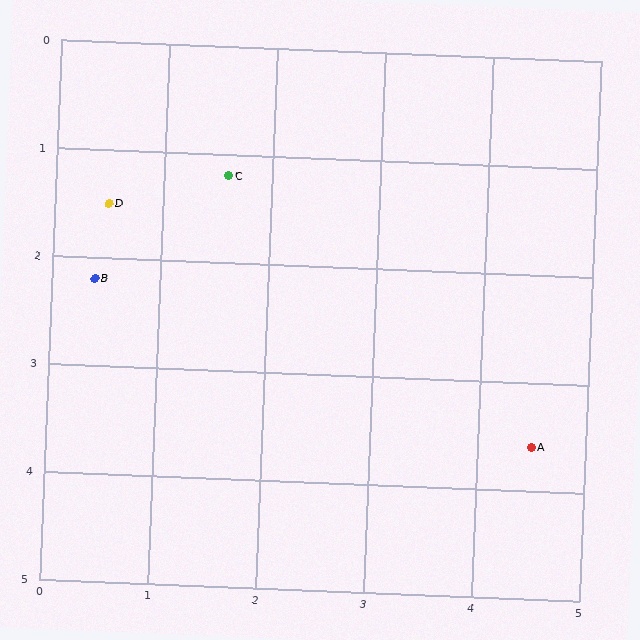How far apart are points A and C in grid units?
Points A and C are about 3.8 grid units apart.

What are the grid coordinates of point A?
Point A is at approximately (4.5, 3.6).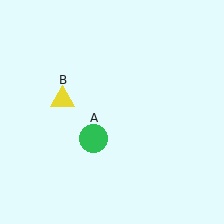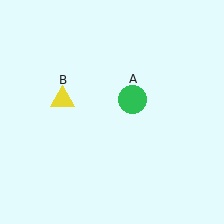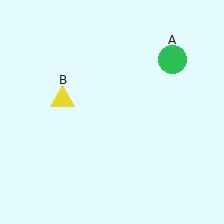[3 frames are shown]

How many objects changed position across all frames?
1 object changed position: green circle (object A).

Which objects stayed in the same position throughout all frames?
Yellow triangle (object B) remained stationary.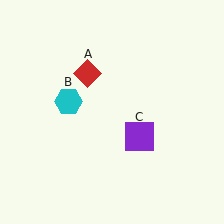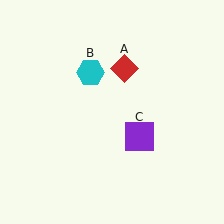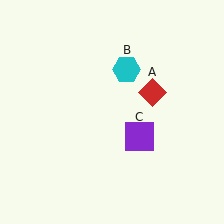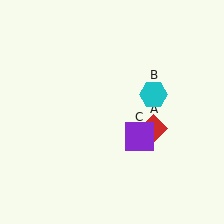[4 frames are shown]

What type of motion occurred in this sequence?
The red diamond (object A), cyan hexagon (object B) rotated clockwise around the center of the scene.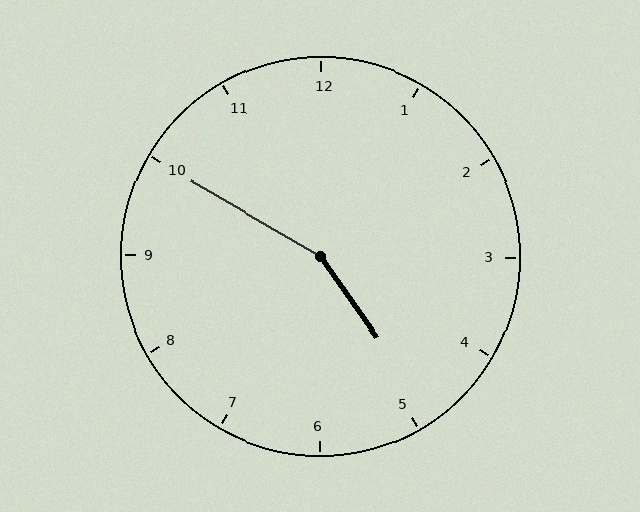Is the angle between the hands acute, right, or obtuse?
It is obtuse.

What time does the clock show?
4:50.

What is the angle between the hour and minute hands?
Approximately 155 degrees.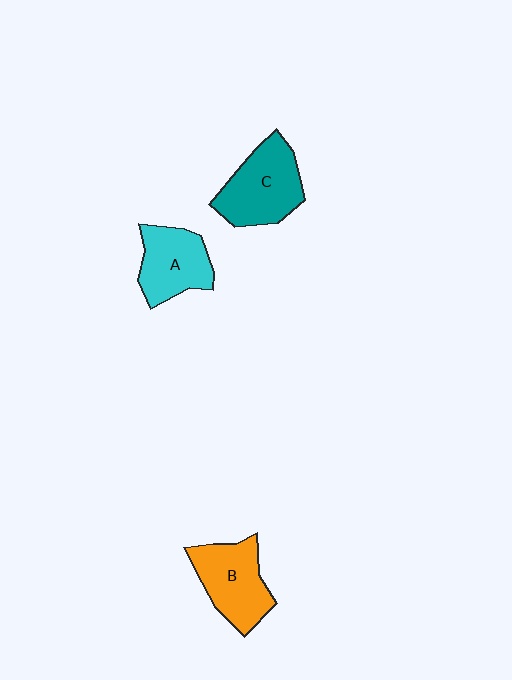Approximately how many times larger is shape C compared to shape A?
Approximately 1.2 times.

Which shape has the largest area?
Shape C (teal).